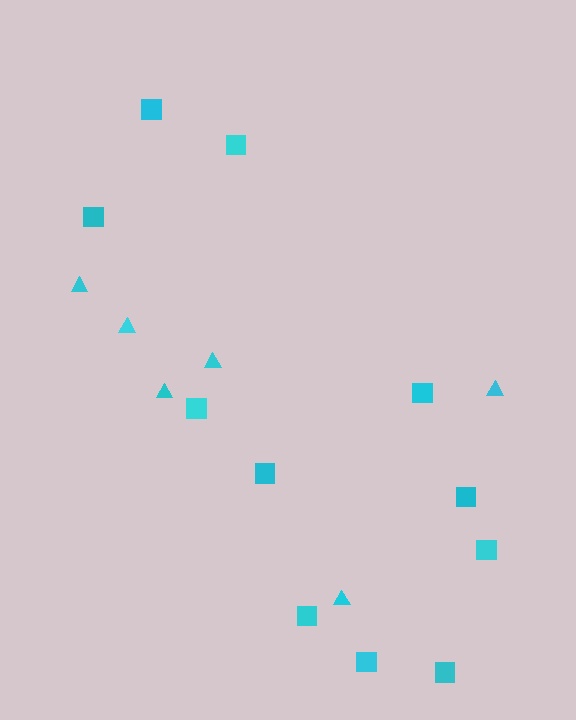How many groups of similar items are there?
There are 2 groups: one group of squares (11) and one group of triangles (6).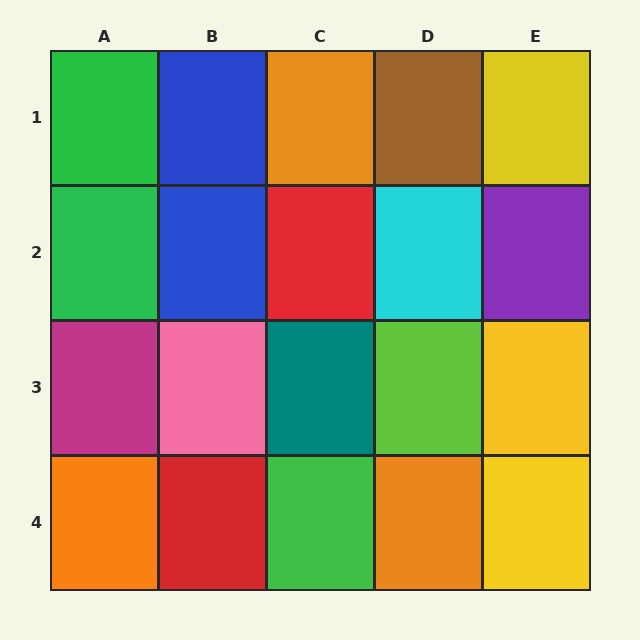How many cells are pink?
1 cell is pink.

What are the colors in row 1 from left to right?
Green, blue, orange, brown, yellow.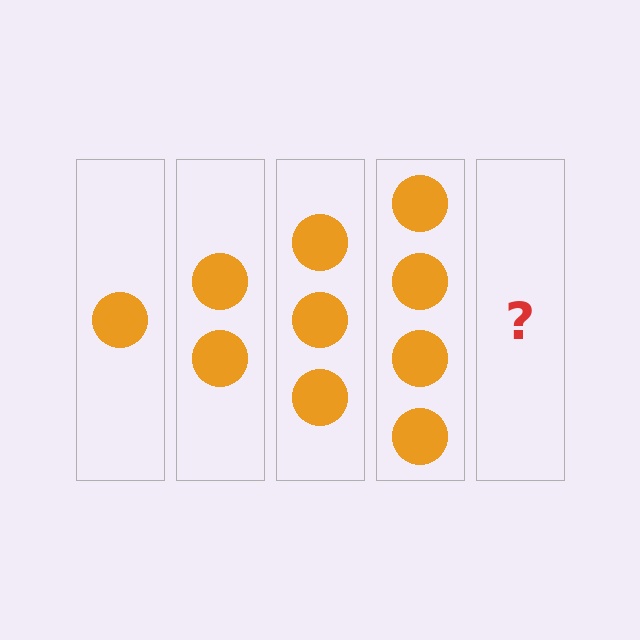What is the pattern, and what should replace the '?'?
The pattern is that each step adds one more circle. The '?' should be 5 circles.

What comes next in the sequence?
The next element should be 5 circles.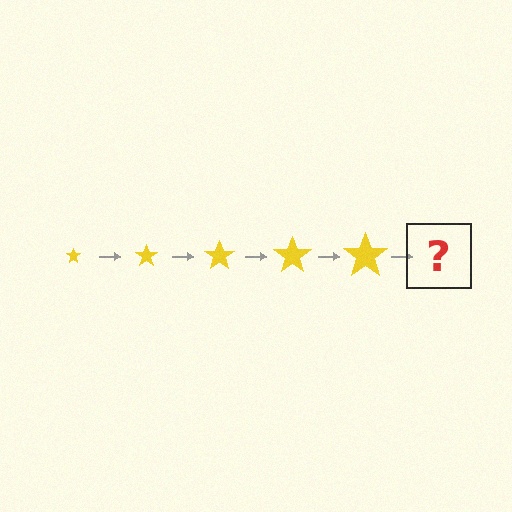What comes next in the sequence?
The next element should be a yellow star, larger than the previous one.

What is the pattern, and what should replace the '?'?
The pattern is that the star gets progressively larger each step. The '?' should be a yellow star, larger than the previous one.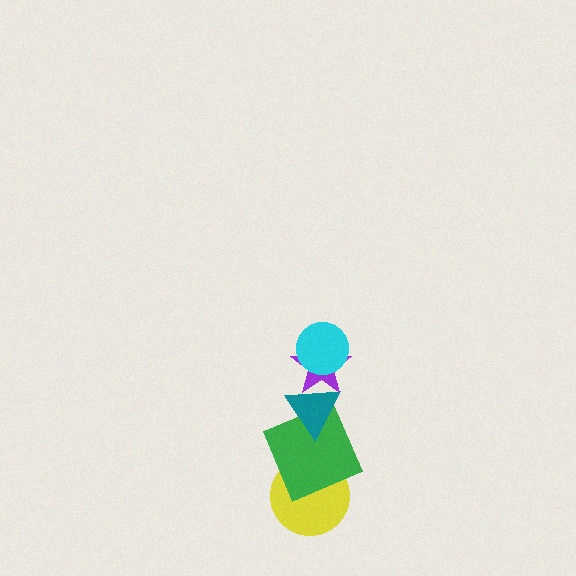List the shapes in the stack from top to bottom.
From top to bottom: the cyan circle, the purple star, the teal triangle, the green square, the yellow circle.